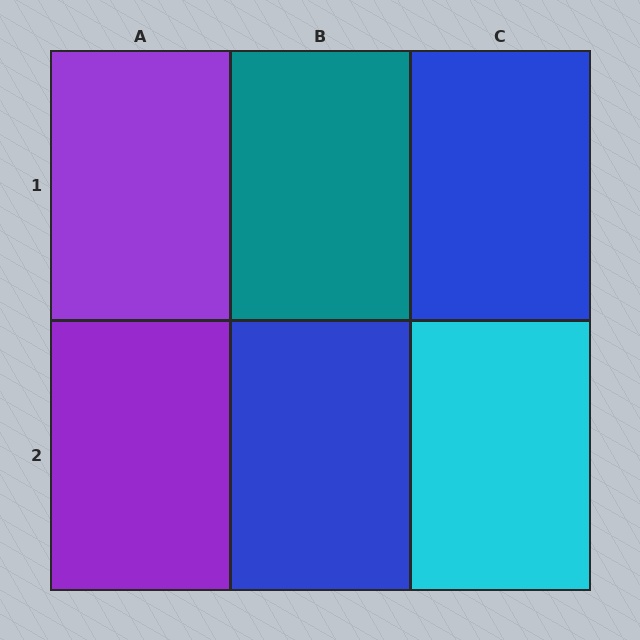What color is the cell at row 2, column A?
Purple.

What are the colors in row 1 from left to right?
Purple, teal, blue.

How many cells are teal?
1 cell is teal.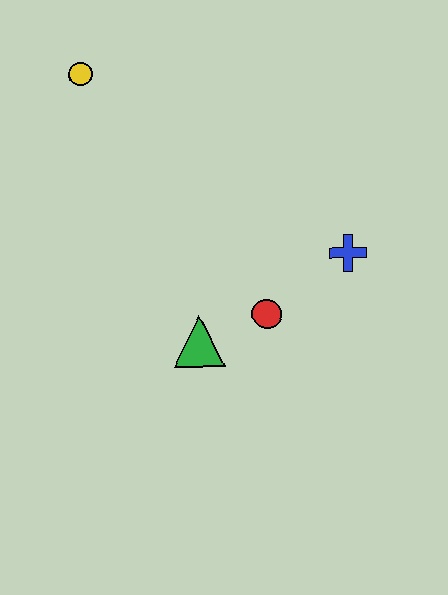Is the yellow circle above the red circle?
Yes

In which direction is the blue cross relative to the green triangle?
The blue cross is to the right of the green triangle.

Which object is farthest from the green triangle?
The yellow circle is farthest from the green triangle.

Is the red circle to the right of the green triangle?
Yes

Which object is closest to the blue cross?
The red circle is closest to the blue cross.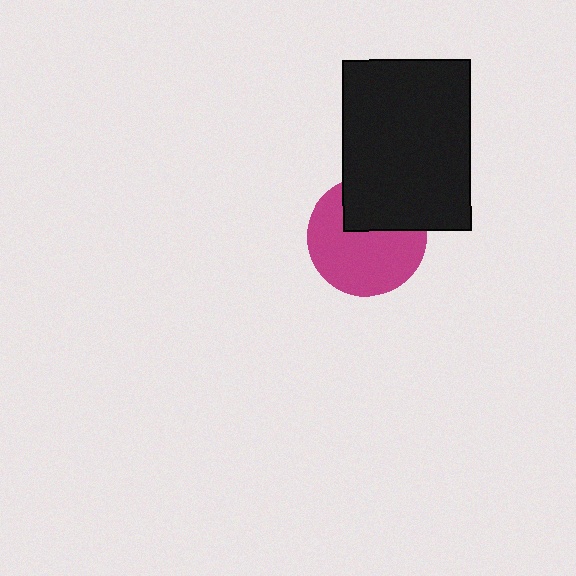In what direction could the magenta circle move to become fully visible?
The magenta circle could move down. That would shift it out from behind the black rectangle entirely.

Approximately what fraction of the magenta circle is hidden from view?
Roughly 33% of the magenta circle is hidden behind the black rectangle.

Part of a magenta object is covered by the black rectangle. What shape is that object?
It is a circle.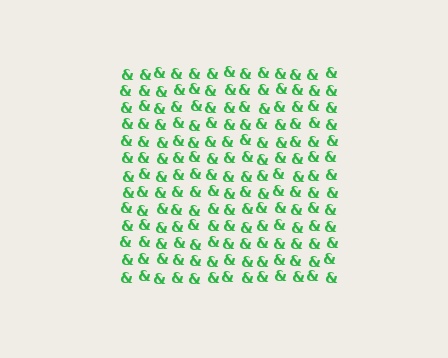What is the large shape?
The large shape is a square.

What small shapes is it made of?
It is made of small ampersands.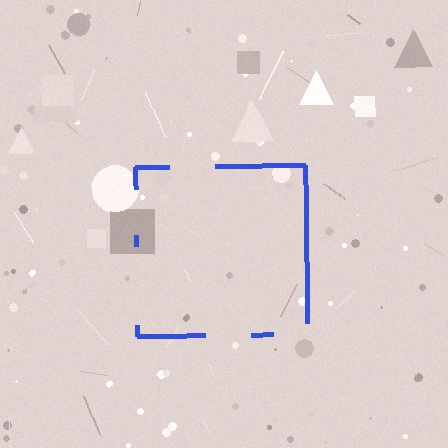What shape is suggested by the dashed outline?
The dashed outline suggests a square.